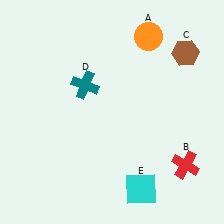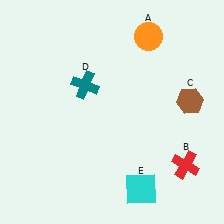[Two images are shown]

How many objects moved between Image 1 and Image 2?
1 object moved between the two images.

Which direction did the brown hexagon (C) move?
The brown hexagon (C) moved down.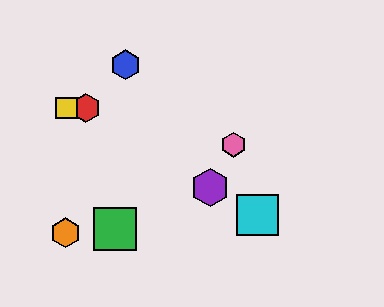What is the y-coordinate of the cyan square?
The cyan square is at y≈215.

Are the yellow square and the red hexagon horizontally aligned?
Yes, both are at y≈108.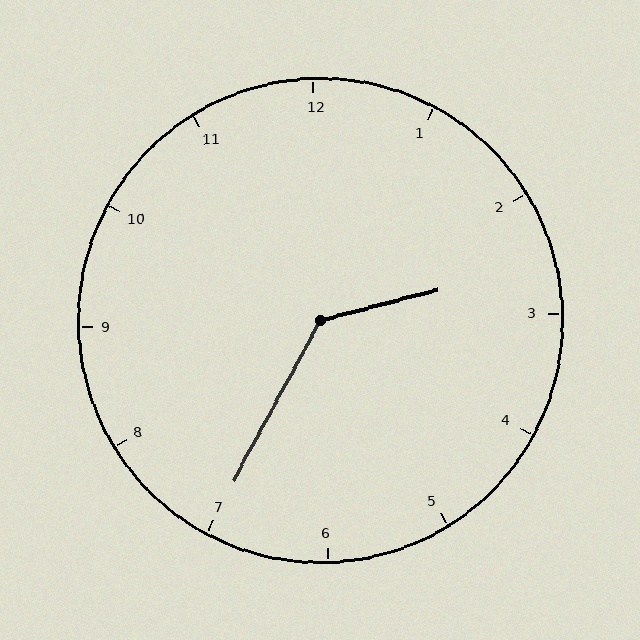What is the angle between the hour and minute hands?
Approximately 132 degrees.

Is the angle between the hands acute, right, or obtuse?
It is obtuse.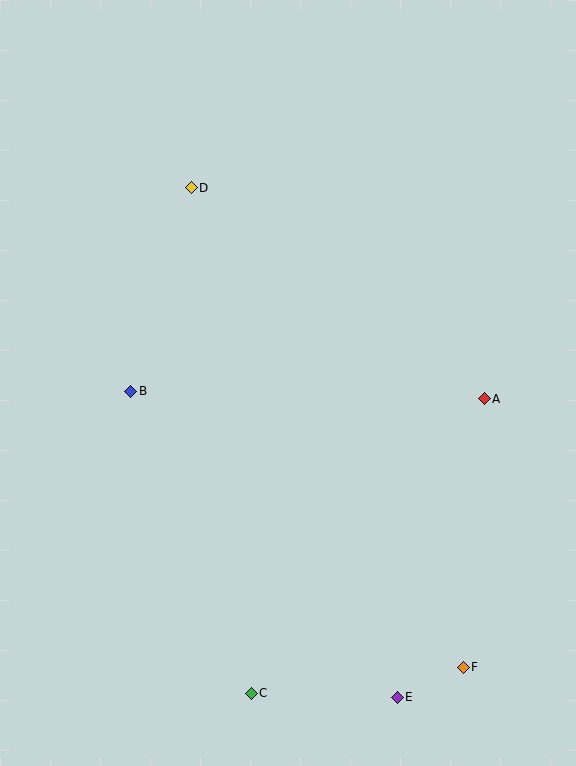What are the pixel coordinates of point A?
Point A is at (484, 399).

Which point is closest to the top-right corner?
Point A is closest to the top-right corner.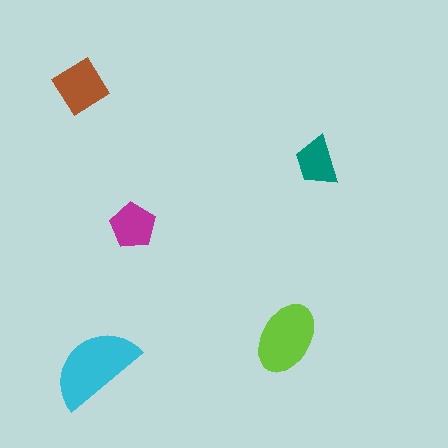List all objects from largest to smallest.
The cyan semicircle, the lime ellipse, the brown diamond, the magenta pentagon, the teal trapezoid.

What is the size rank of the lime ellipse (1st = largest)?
2nd.